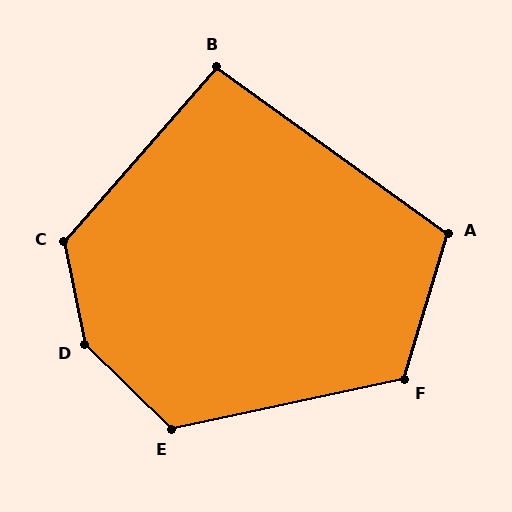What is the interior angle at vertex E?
Approximately 124 degrees (obtuse).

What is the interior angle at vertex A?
Approximately 109 degrees (obtuse).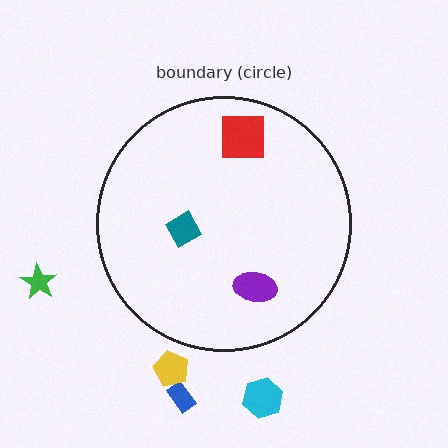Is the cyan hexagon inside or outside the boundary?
Outside.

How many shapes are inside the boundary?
3 inside, 4 outside.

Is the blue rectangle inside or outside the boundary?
Outside.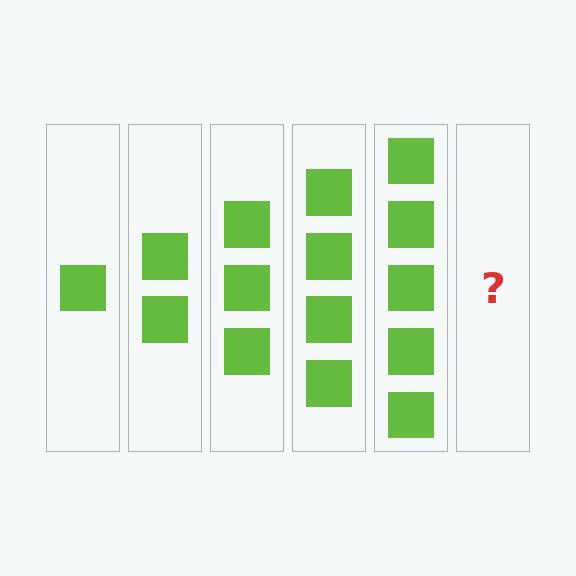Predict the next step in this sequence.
The next step is 6 squares.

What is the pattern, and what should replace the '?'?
The pattern is that each step adds one more square. The '?' should be 6 squares.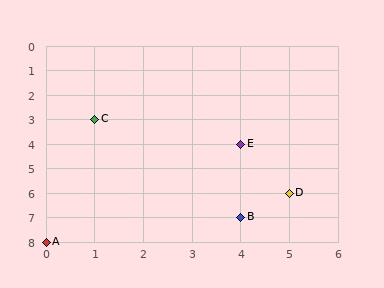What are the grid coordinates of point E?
Point E is at grid coordinates (4, 4).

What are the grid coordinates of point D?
Point D is at grid coordinates (5, 6).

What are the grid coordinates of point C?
Point C is at grid coordinates (1, 3).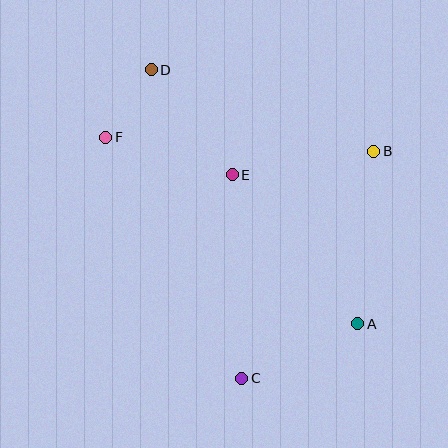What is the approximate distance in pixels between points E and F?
The distance between E and F is approximately 132 pixels.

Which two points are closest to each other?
Points D and F are closest to each other.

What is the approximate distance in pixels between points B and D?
The distance between B and D is approximately 237 pixels.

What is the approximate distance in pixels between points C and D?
The distance between C and D is approximately 322 pixels.